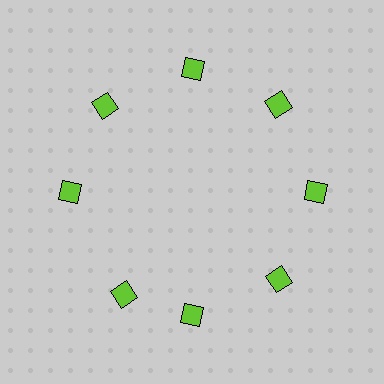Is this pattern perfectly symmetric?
No. The 8 lime diamonds are arranged in a ring, but one element near the 8 o'clock position is rotated out of alignment along the ring, breaking the 8-fold rotational symmetry.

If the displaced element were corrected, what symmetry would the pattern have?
It would have 8-fold rotational symmetry — the pattern would map onto itself every 45 degrees.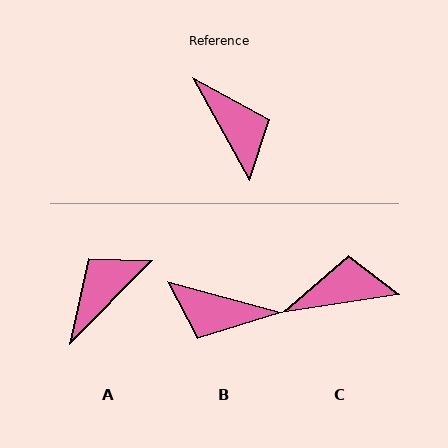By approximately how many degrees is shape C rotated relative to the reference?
Approximately 70 degrees counter-clockwise.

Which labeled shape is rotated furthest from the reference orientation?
B, about 135 degrees away.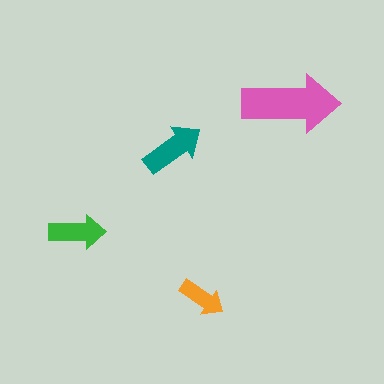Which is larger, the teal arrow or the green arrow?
The teal one.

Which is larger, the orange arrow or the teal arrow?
The teal one.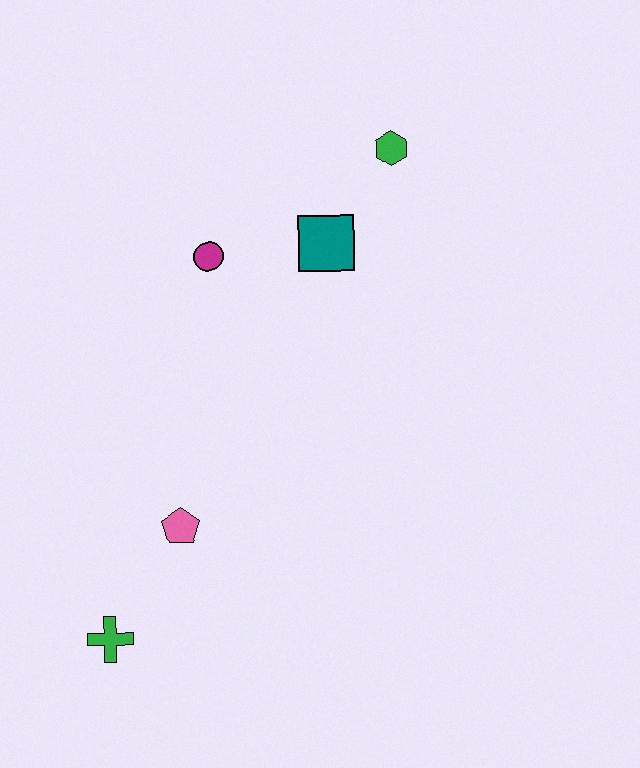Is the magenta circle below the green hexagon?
Yes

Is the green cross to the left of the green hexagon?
Yes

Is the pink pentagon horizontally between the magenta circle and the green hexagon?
No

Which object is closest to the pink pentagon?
The green cross is closest to the pink pentagon.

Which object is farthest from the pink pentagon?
The green hexagon is farthest from the pink pentagon.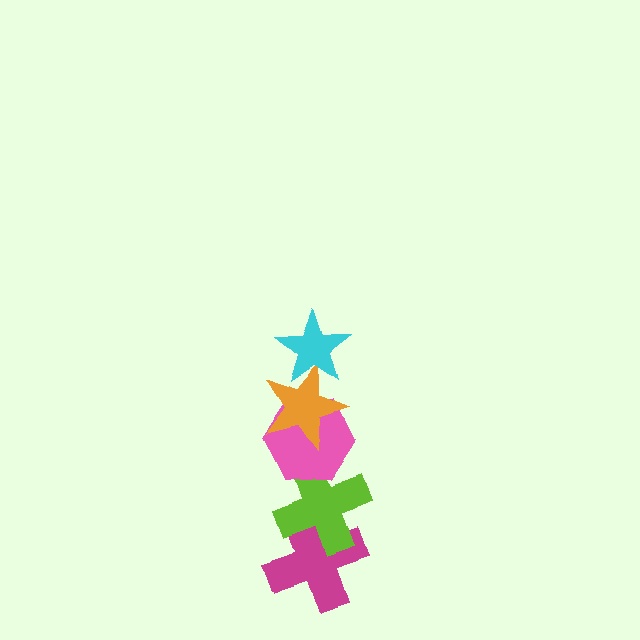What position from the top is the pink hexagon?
The pink hexagon is 3rd from the top.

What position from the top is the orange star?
The orange star is 2nd from the top.